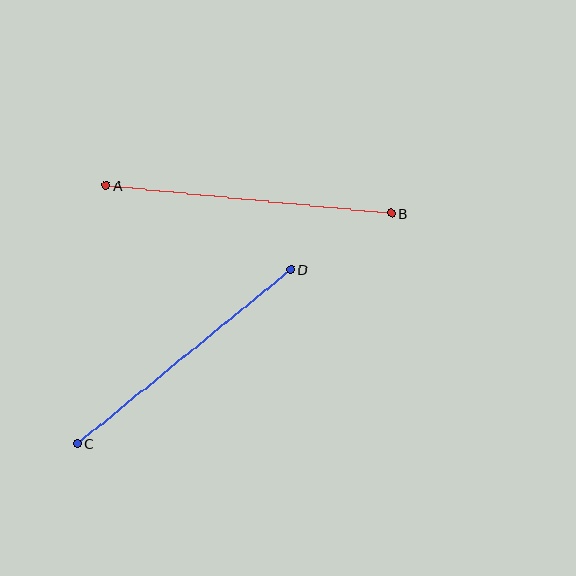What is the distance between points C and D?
The distance is approximately 275 pixels.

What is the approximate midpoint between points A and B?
The midpoint is at approximately (249, 199) pixels.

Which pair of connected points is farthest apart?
Points A and B are farthest apart.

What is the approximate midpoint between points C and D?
The midpoint is at approximately (184, 357) pixels.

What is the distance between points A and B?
The distance is approximately 286 pixels.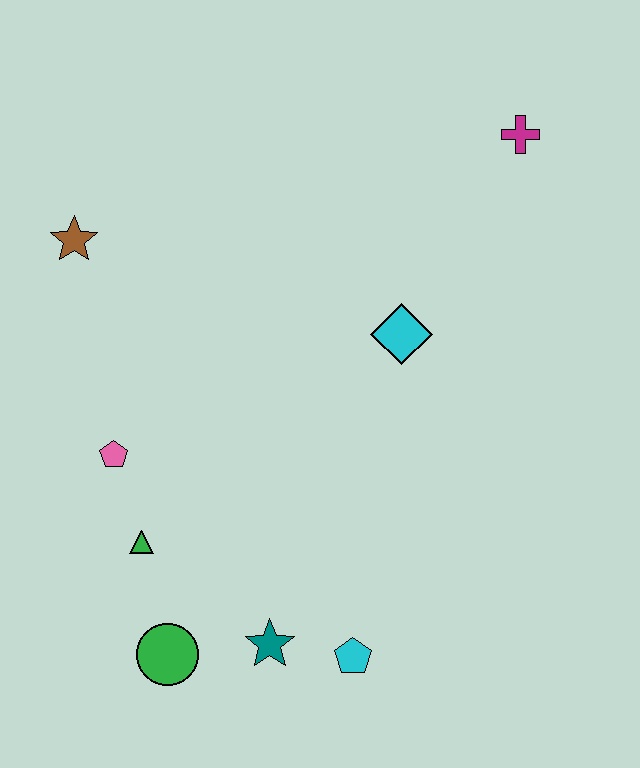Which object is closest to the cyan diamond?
The magenta cross is closest to the cyan diamond.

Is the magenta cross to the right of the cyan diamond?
Yes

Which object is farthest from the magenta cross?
The green circle is farthest from the magenta cross.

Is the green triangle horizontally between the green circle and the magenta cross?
No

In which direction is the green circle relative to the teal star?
The green circle is to the left of the teal star.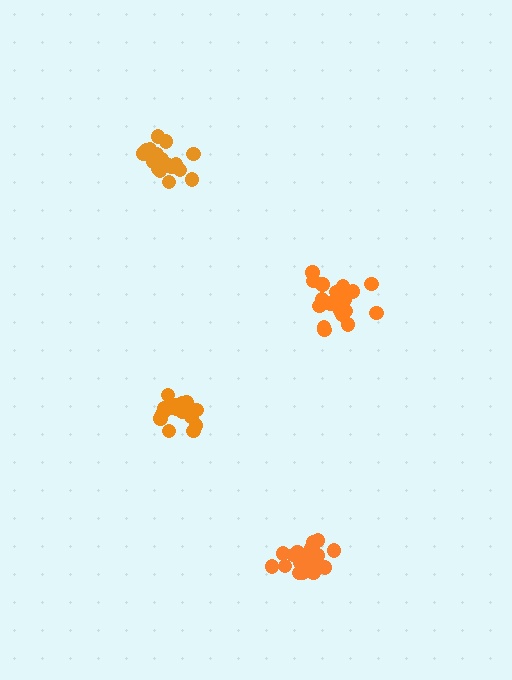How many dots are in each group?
Group 1: 15 dots, Group 2: 21 dots, Group 3: 19 dots, Group 4: 18 dots (73 total).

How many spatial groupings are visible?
There are 4 spatial groupings.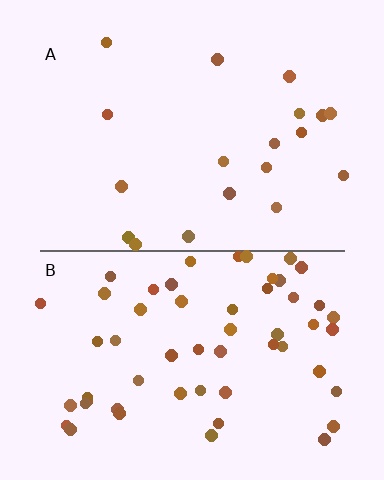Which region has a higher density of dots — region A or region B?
B (the bottom).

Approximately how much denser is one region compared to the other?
Approximately 3.0× — region B over region A.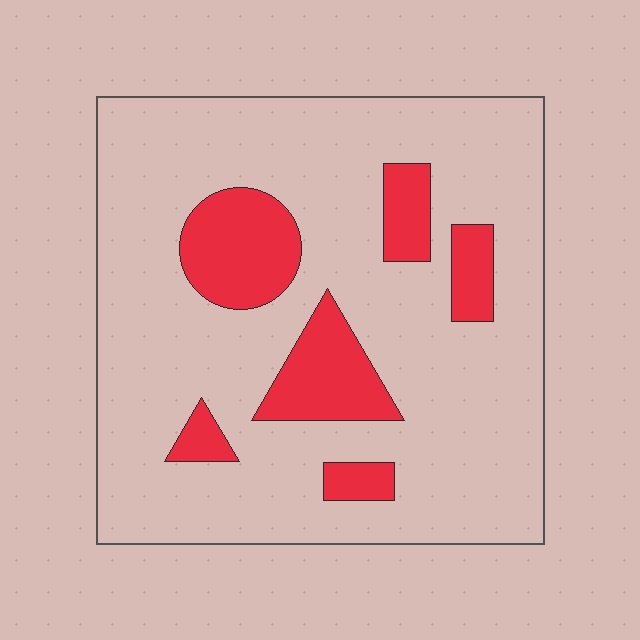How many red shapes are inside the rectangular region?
6.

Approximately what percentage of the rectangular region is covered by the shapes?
Approximately 20%.